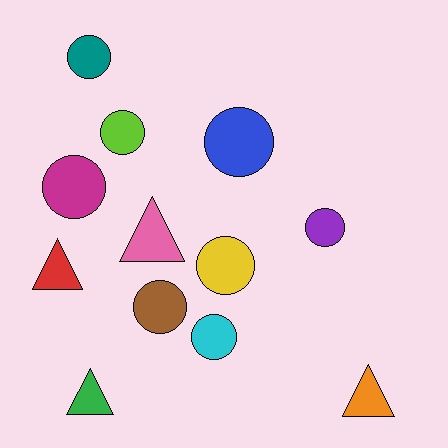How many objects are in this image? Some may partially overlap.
There are 12 objects.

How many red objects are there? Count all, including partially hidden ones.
There is 1 red object.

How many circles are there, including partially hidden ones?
There are 8 circles.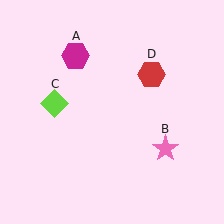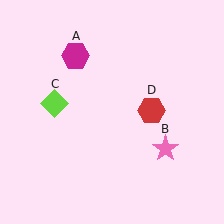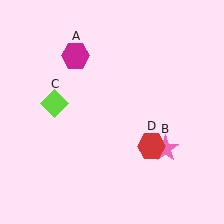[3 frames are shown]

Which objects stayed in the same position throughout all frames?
Magenta hexagon (object A) and pink star (object B) and lime diamond (object C) remained stationary.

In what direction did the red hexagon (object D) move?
The red hexagon (object D) moved down.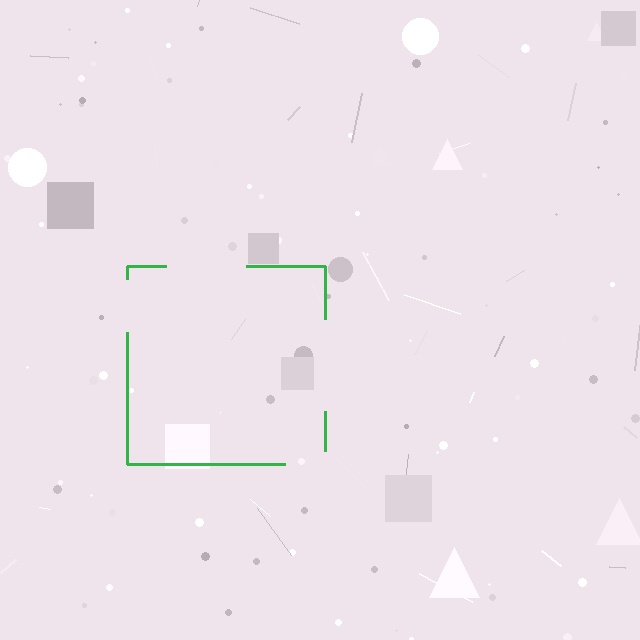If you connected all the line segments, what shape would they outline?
They would outline a square.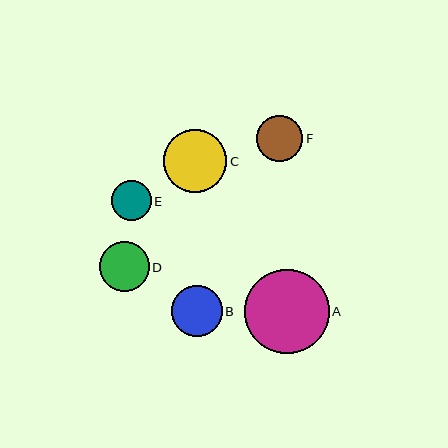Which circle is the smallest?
Circle E is the smallest with a size of approximately 40 pixels.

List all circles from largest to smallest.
From largest to smallest: A, C, B, D, F, E.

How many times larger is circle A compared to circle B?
Circle A is approximately 1.7 times the size of circle B.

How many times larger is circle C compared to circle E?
Circle C is approximately 1.6 times the size of circle E.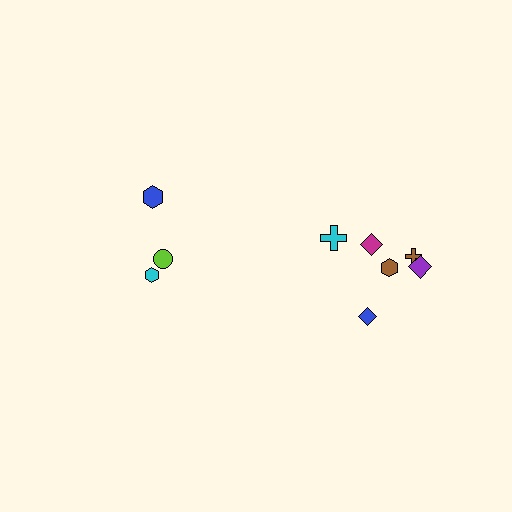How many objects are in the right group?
There are 6 objects.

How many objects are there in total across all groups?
There are 9 objects.